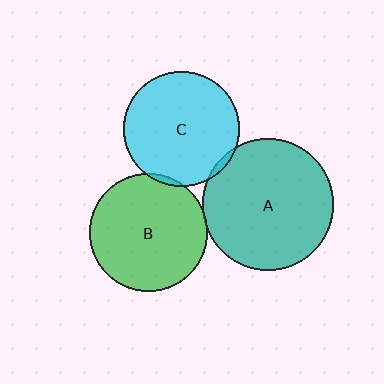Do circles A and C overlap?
Yes.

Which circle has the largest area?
Circle A (teal).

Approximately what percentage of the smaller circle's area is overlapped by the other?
Approximately 5%.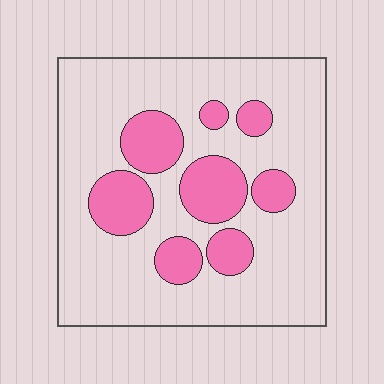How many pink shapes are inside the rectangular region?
8.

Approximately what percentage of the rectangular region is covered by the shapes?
Approximately 25%.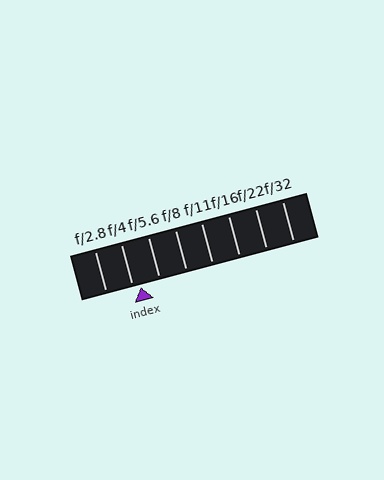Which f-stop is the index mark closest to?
The index mark is closest to f/4.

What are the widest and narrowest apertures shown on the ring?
The widest aperture shown is f/2.8 and the narrowest is f/32.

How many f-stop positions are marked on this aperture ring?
There are 8 f-stop positions marked.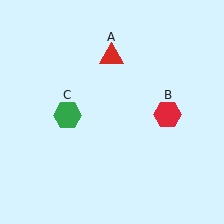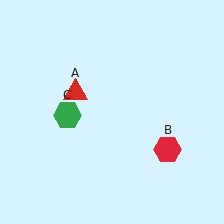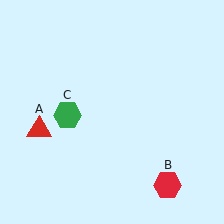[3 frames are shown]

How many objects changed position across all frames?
2 objects changed position: red triangle (object A), red hexagon (object B).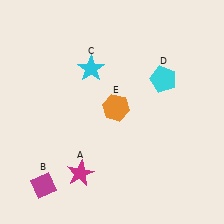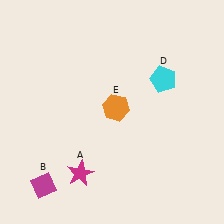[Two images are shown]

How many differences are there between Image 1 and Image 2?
There is 1 difference between the two images.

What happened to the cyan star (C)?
The cyan star (C) was removed in Image 2. It was in the top-left area of Image 1.